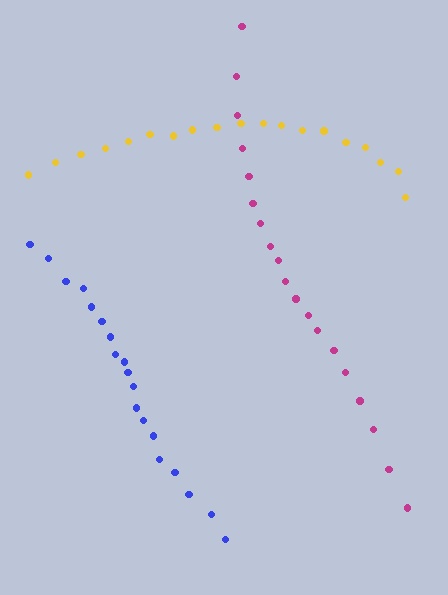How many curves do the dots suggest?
There are 3 distinct paths.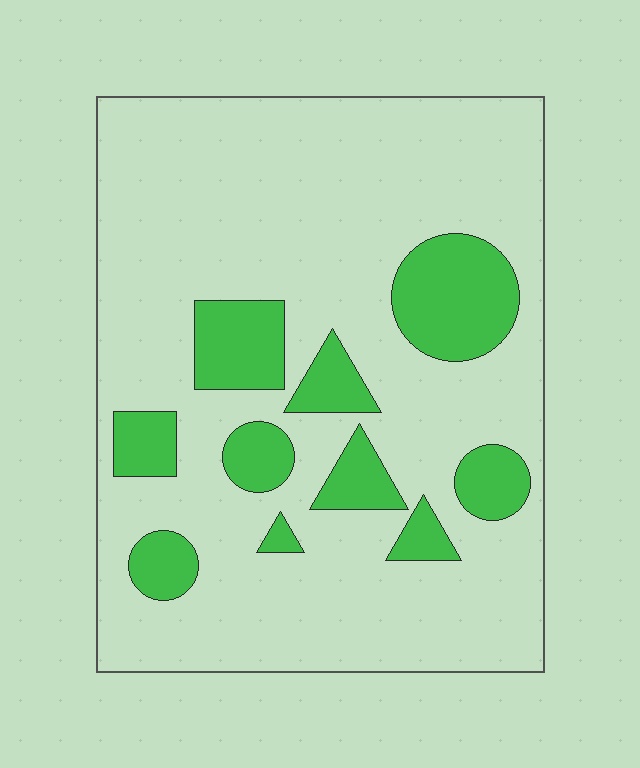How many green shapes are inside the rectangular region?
10.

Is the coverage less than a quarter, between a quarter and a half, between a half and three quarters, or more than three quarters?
Less than a quarter.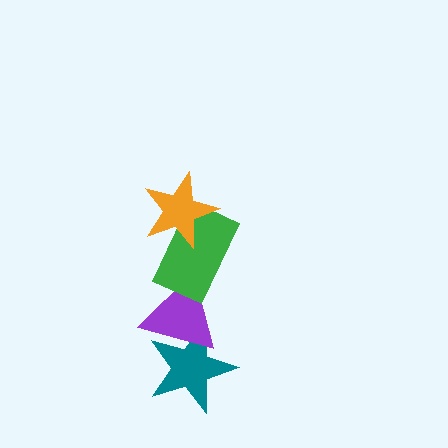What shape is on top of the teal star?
The purple triangle is on top of the teal star.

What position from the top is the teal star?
The teal star is 4th from the top.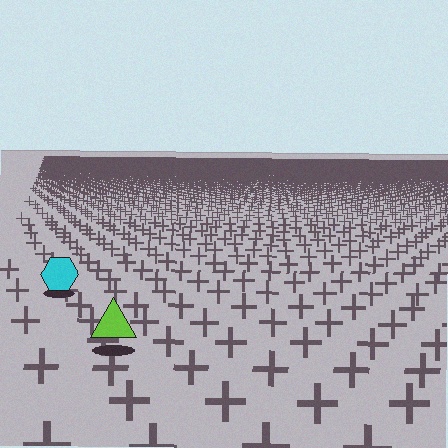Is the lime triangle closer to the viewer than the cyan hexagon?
Yes. The lime triangle is closer — you can tell from the texture gradient: the ground texture is coarser near it.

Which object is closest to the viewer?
The lime triangle is closest. The texture marks near it are larger and more spread out.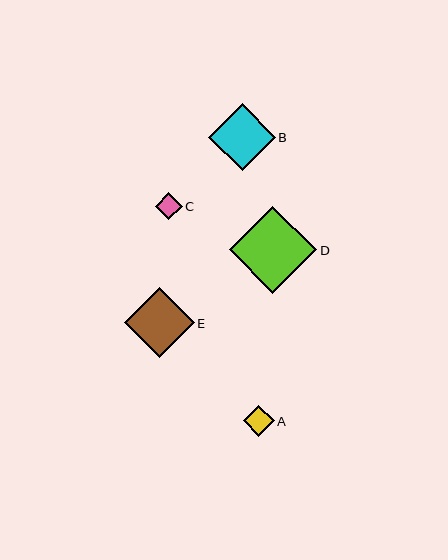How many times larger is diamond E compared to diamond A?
Diamond E is approximately 2.3 times the size of diamond A.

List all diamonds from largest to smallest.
From largest to smallest: D, E, B, A, C.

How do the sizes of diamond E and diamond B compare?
Diamond E and diamond B are approximately the same size.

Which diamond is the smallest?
Diamond C is the smallest with a size of approximately 27 pixels.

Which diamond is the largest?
Diamond D is the largest with a size of approximately 88 pixels.